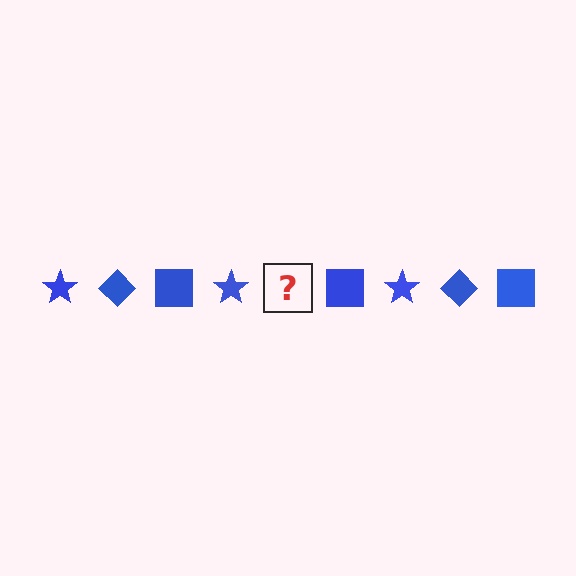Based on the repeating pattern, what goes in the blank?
The blank should be a blue diamond.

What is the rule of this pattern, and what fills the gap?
The rule is that the pattern cycles through star, diamond, square shapes in blue. The gap should be filled with a blue diamond.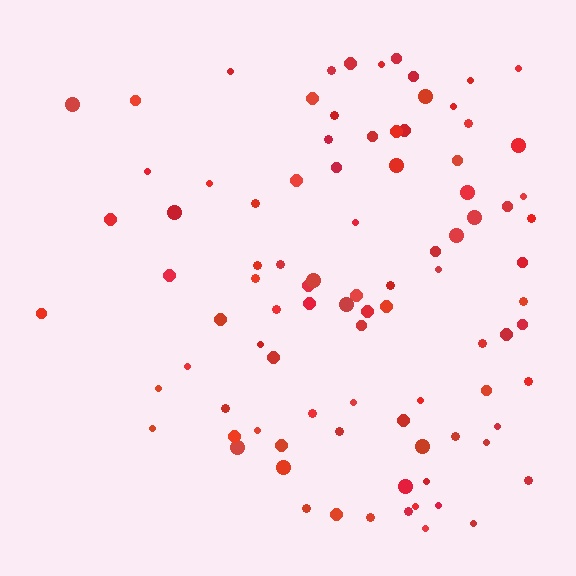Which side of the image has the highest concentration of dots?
The right.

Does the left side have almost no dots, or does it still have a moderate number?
Still a moderate number, just noticeably fewer than the right.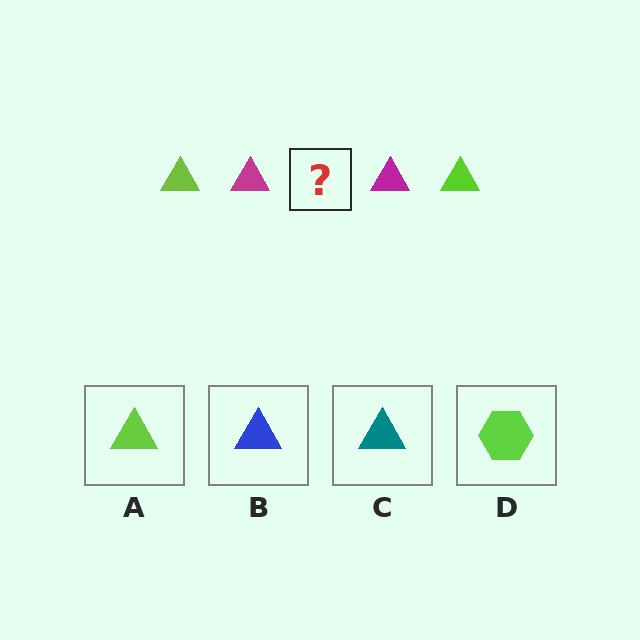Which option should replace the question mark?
Option A.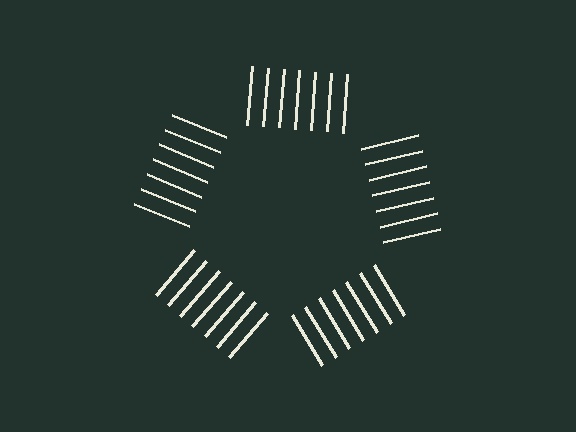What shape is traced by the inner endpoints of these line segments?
An illusory pentagon — the line segments terminate on its edges but no continuous stroke is drawn.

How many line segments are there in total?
35 — 7 along each of the 5 edges.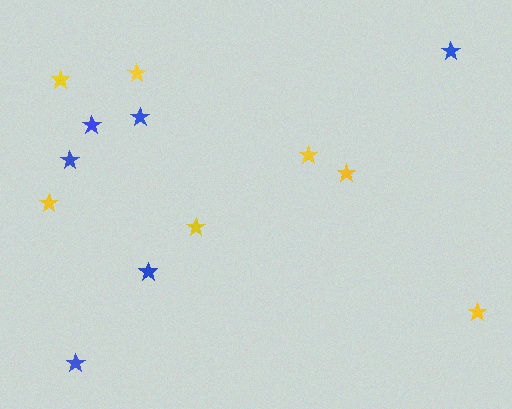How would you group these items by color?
There are 2 groups: one group of yellow stars (7) and one group of blue stars (6).